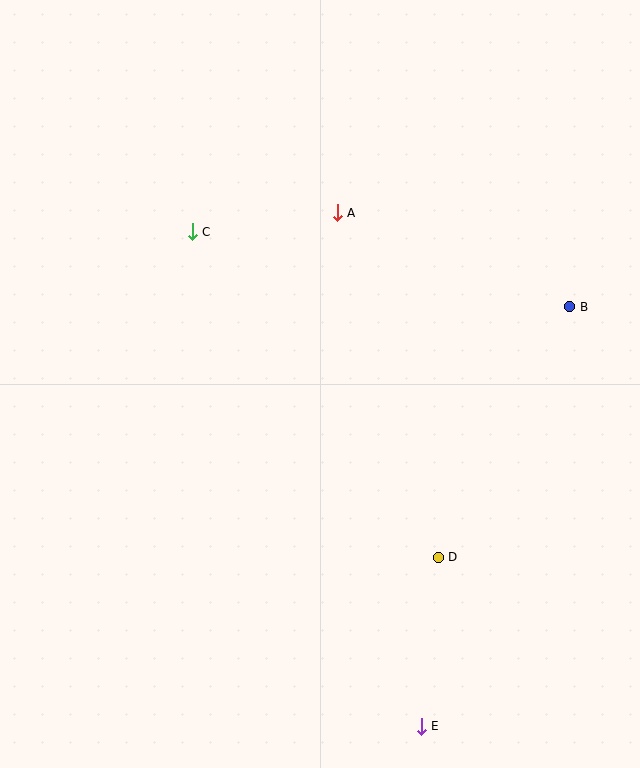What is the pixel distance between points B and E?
The distance between B and E is 445 pixels.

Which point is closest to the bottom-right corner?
Point E is closest to the bottom-right corner.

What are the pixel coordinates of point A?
Point A is at (337, 213).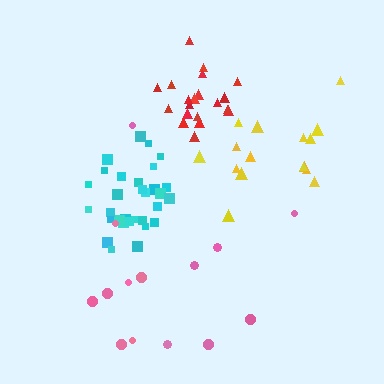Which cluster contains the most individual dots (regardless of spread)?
Cyan (31).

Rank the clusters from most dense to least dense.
cyan, red, yellow, pink.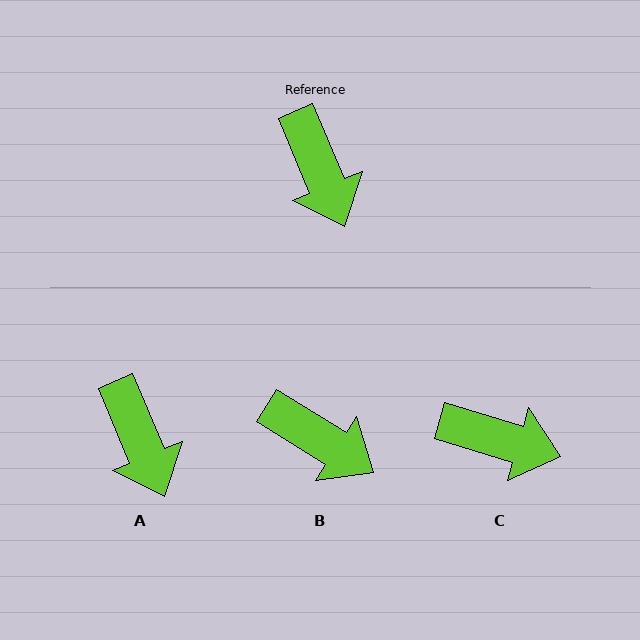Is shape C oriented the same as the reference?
No, it is off by about 51 degrees.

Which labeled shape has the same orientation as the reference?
A.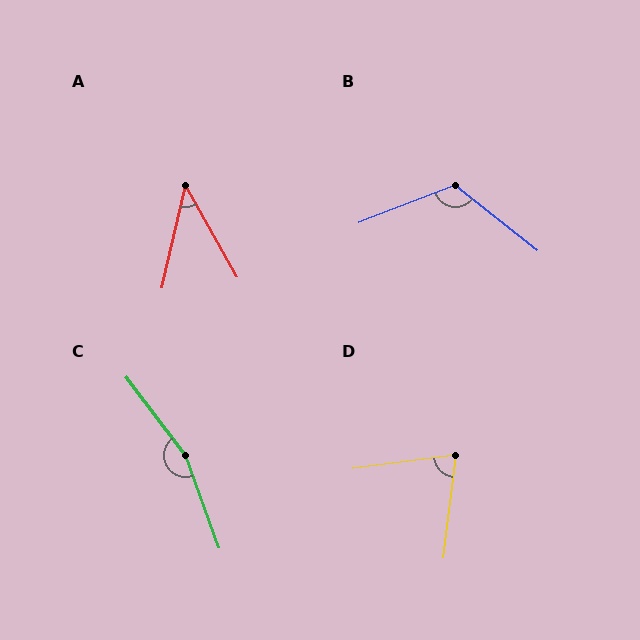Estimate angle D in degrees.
Approximately 75 degrees.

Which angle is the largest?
C, at approximately 163 degrees.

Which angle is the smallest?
A, at approximately 43 degrees.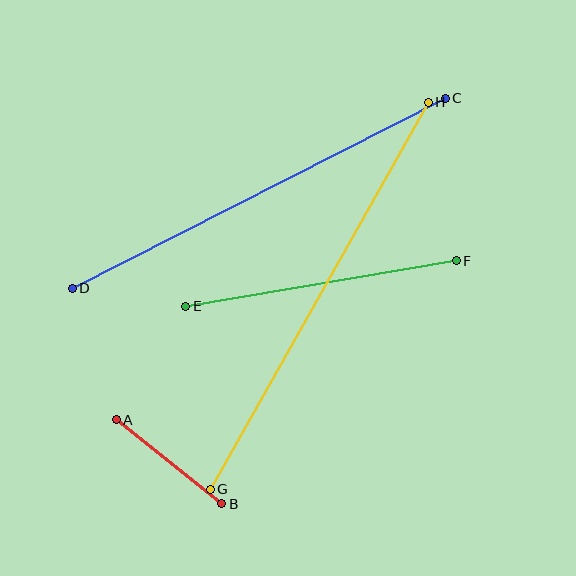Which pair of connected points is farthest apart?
Points G and H are farthest apart.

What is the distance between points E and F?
The distance is approximately 274 pixels.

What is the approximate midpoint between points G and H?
The midpoint is at approximately (319, 296) pixels.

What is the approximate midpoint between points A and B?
The midpoint is at approximately (169, 462) pixels.